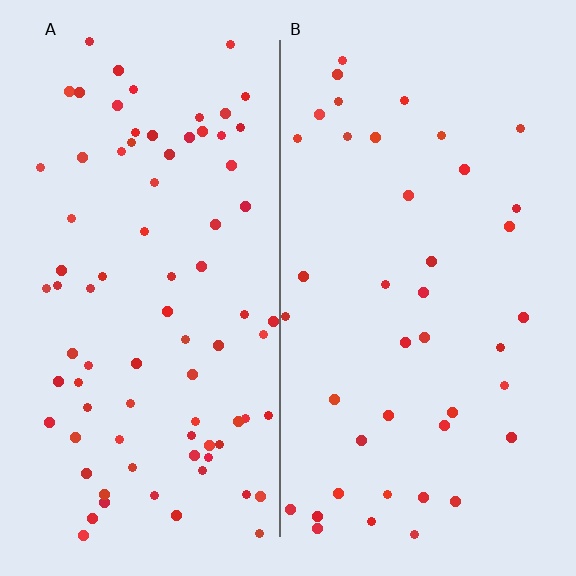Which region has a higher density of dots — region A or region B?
A (the left).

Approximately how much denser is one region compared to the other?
Approximately 2.0× — region A over region B.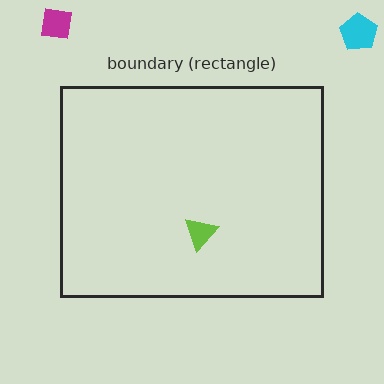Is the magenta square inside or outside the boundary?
Outside.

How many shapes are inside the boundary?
1 inside, 2 outside.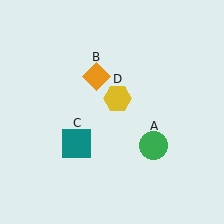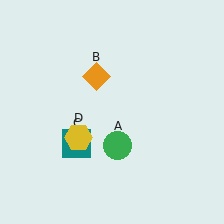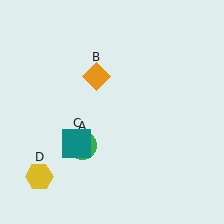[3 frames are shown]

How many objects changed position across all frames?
2 objects changed position: green circle (object A), yellow hexagon (object D).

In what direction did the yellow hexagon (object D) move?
The yellow hexagon (object D) moved down and to the left.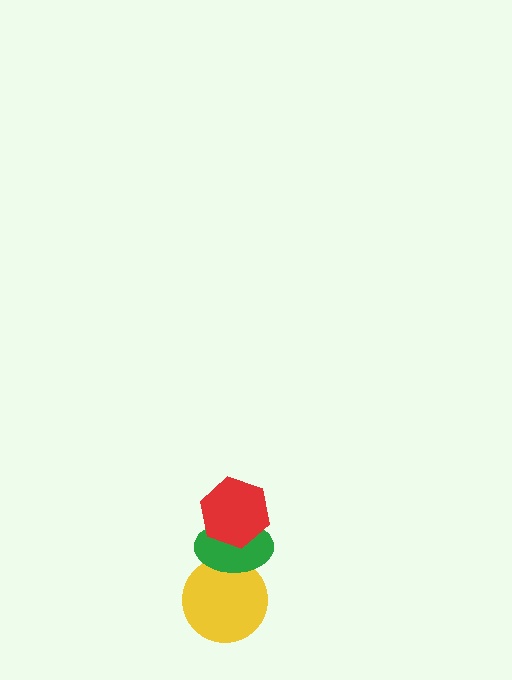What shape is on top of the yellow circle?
The green ellipse is on top of the yellow circle.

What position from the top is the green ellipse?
The green ellipse is 2nd from the top.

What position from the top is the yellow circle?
The yellow circle is 3rd from the top.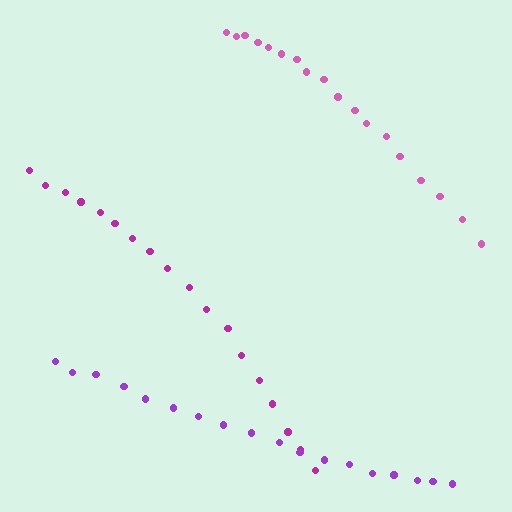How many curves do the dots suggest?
There are 3 distinct paths.